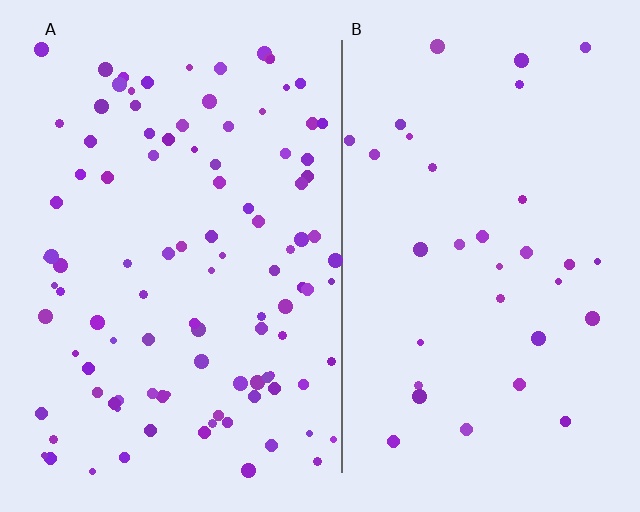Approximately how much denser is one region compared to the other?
Approximately 3.1× — region A over region B.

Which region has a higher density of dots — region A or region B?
A (the left).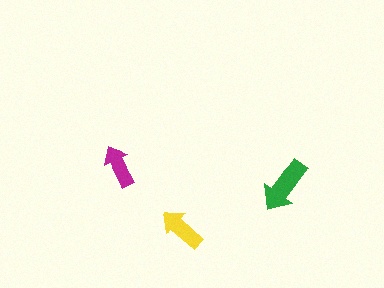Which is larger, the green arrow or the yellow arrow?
The green one.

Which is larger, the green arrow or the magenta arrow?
The green one.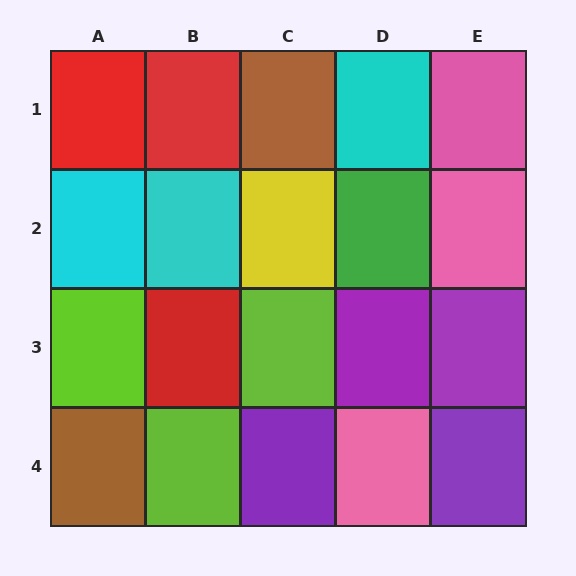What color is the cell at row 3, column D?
Purple.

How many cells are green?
1 cell is green.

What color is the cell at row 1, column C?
Brown.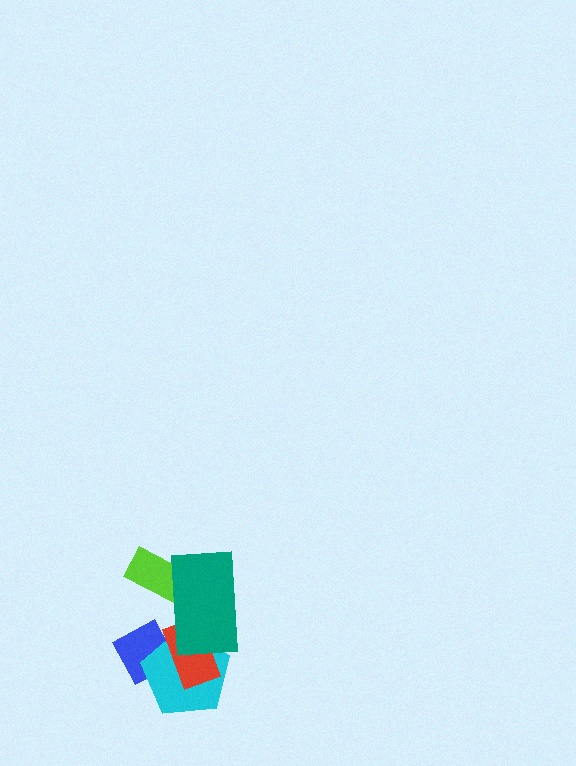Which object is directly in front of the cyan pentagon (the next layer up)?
The red rectangle is directly in front of the cyan pentagon.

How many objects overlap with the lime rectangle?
1 object overlaps with the lime rectangle.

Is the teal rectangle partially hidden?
No, no other shape covers it.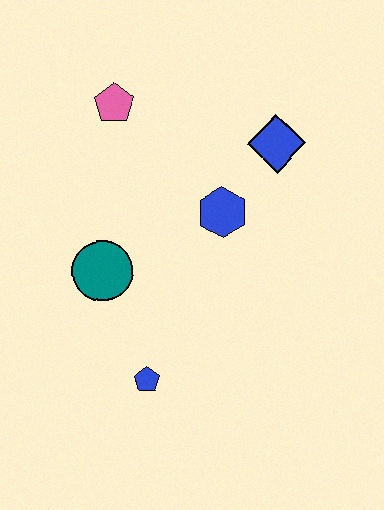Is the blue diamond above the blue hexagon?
Yes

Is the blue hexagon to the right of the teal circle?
Yes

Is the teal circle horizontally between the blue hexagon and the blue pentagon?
No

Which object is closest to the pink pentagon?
The blue hexagon is closest to the pink pentagon.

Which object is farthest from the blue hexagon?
The blue pentagon is farthest from the blue hexagon.